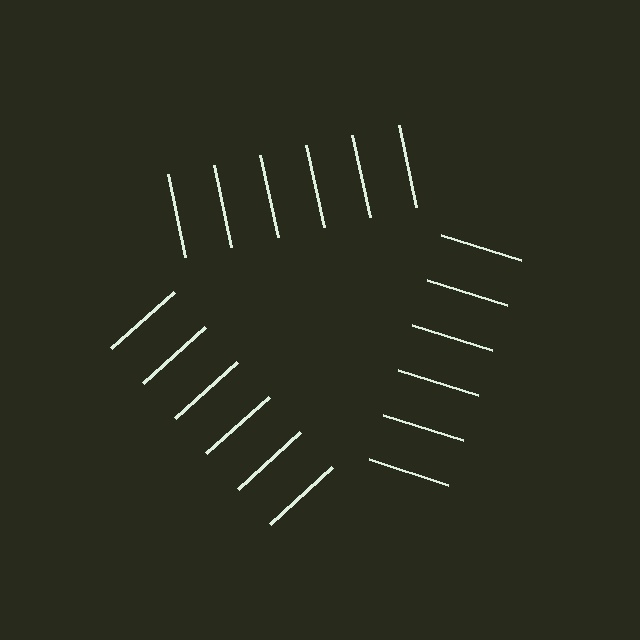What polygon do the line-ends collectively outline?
An illusory triangle — the line segments terminate on its edges but no continuous stroke is drawn.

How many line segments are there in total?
18 — 6 along each of the 3 edges.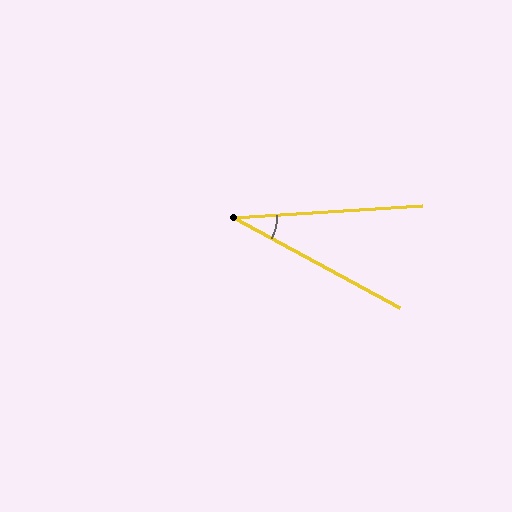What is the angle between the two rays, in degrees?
Approximately 32 degrees.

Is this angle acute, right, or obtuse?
It is acute.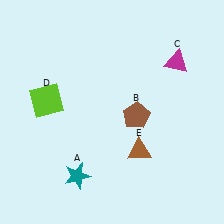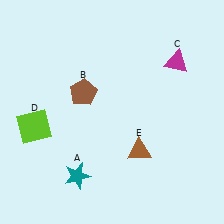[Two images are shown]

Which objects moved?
The objects that moved are: the brown pentagon (B), the lime square (D).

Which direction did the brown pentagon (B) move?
The brown pentagon (B) moved left.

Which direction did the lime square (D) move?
The lime square (D) moved down.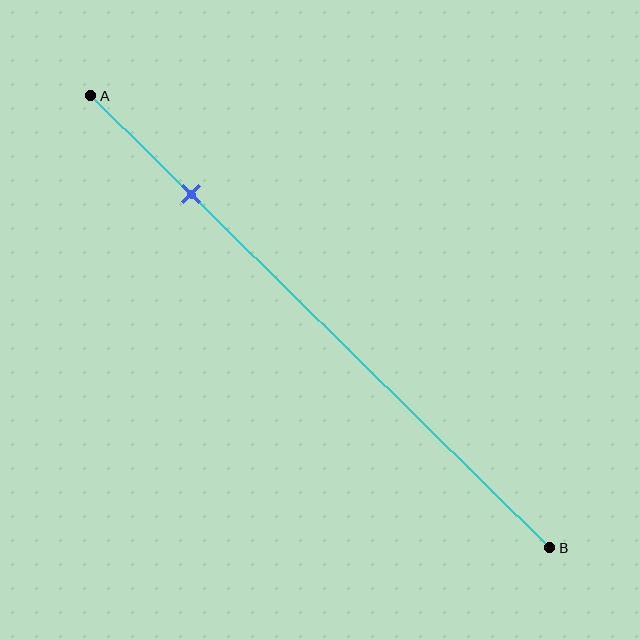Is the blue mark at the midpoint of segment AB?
No, the mark is at about 20% from A, not at the 50% midpoint.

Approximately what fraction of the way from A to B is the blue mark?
The blue mark is approximately 20% of the way from A to B.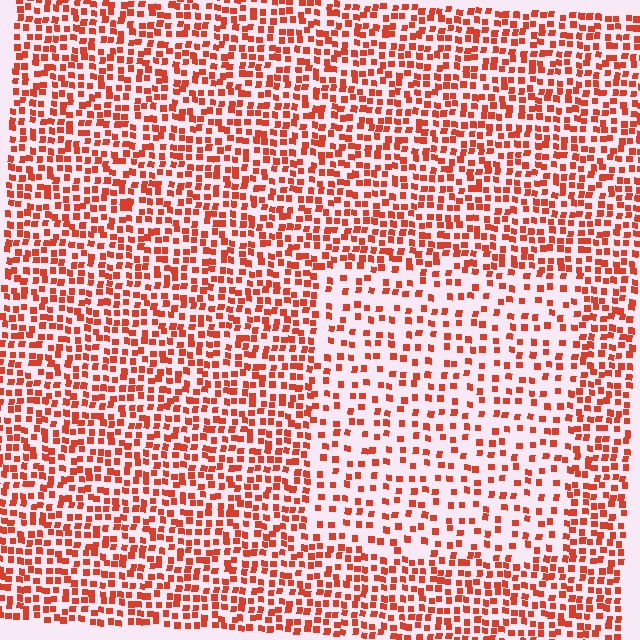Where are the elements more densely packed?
The elements are more densely packed outside the rectangle boundary.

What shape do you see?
I see a rectangle.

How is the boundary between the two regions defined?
The boundary is defined by a change in element density (approximately 1.9x ratio). All elements are the same color, size, and shape.